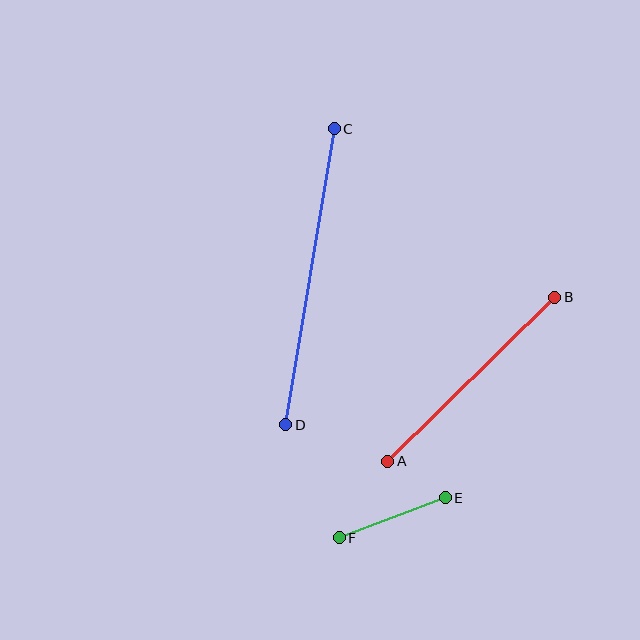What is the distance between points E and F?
The distance is approximately 113 pixels.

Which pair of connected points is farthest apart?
Points C and D are farthest apart.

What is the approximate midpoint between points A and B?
The midpoint is at approximately (471, 379) pixels.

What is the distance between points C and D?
The distance is approximately 300 pixels.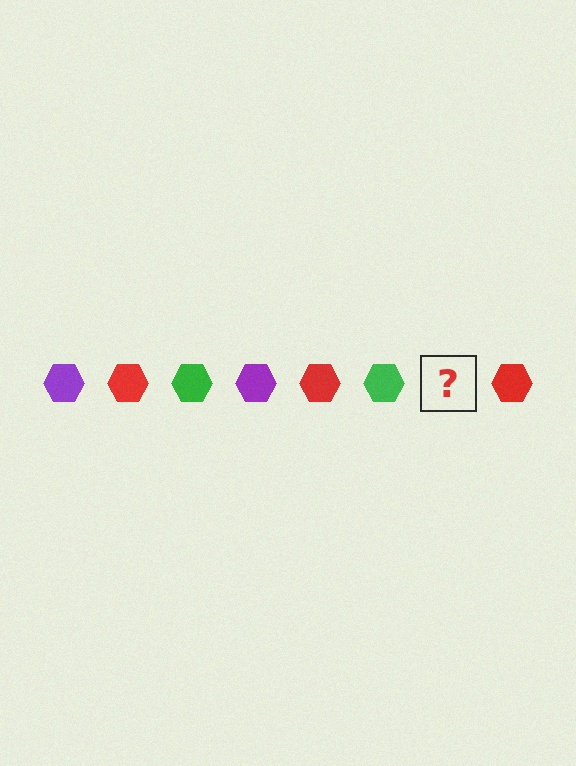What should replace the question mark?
The question mark should be replaced with a purple hexagon.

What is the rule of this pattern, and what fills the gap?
The rule is that the pattern cycles through purple, red, green hexagons. The gap should be filled with a purple hexagon.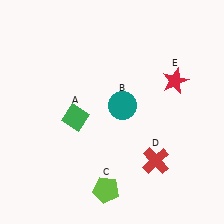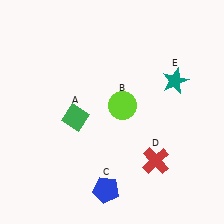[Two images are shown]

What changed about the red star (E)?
In Image 1, E is red. In Image 2, it changed to teal.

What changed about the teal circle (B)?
In Image 1, B is teal. In Image 2, it changed to lime.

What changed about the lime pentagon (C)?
In Image 1, C is lime. In Image 2, it changed to blue.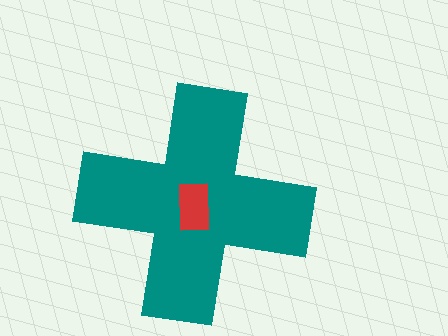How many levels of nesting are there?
2.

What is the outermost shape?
The teal cross.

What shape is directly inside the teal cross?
The red rectangle.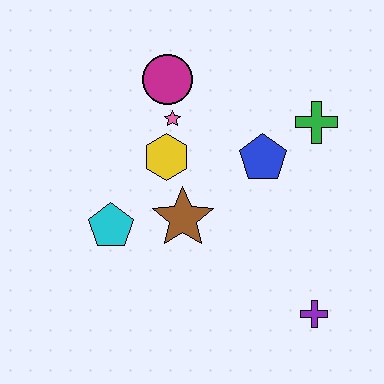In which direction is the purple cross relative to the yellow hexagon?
The purple cross is below the yellow hexagon.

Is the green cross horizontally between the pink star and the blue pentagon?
No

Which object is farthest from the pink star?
The purple cross is farthest from the pink star.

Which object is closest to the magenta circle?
The pink star is closest to the magenta circle.